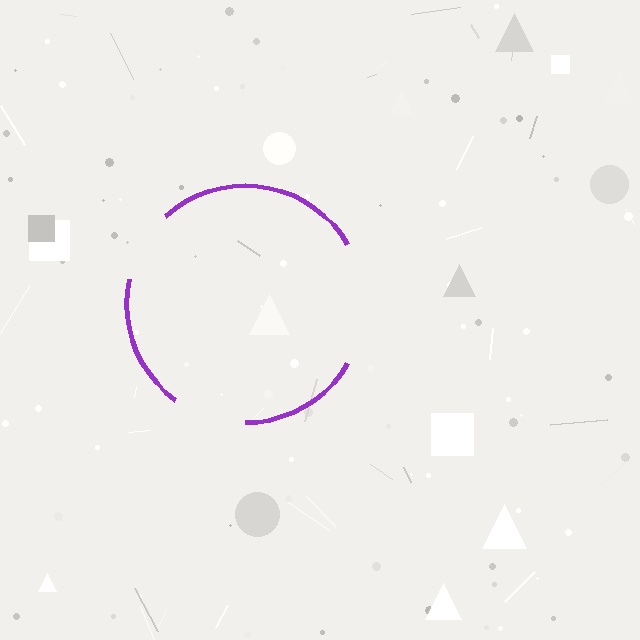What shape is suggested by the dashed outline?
The dashed outline suggests a circle.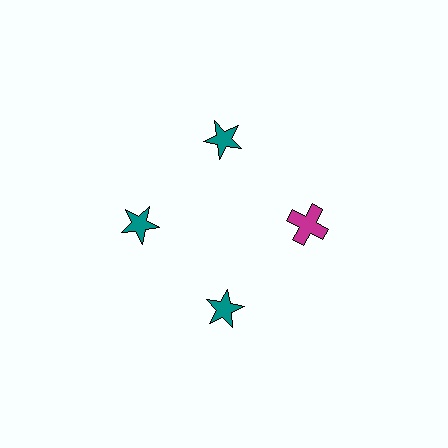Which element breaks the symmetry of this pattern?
The magenta cross at roughly the 3 o'clock position breaks the symmetry. All other shapes are teal stars.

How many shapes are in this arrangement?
There are 4 shapes arranged in a ring pattern.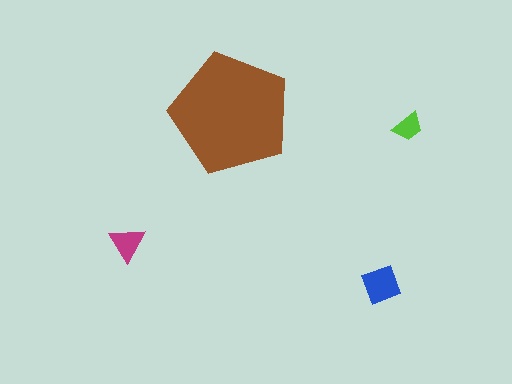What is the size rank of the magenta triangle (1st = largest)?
3rd.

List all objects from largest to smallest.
The brown pentagon, the blue square, the magenta triangle, the lime trapezoid.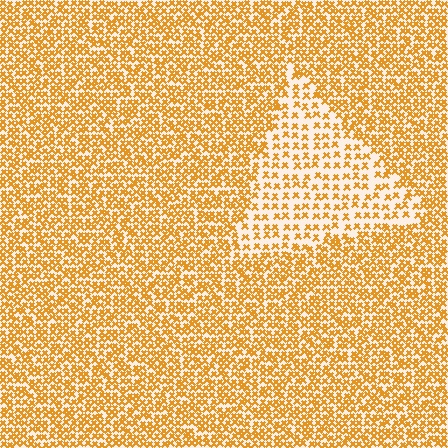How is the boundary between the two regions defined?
The boundary is defined by a change in element density (approximately 2.1x ratio). All elements are the same color, size, and shape.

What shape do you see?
I see a triangle.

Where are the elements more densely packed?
The elements are more densely packed outside the triangle boundary.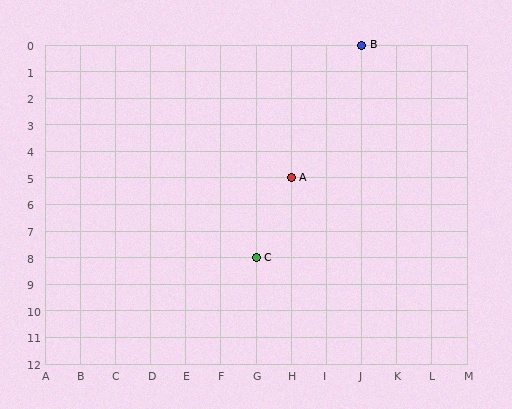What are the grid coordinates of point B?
Point B is at grid coordinates (J, 0).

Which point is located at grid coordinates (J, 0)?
Point B is at (J, 0).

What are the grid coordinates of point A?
Point A is at grid coordinates (H, 5).